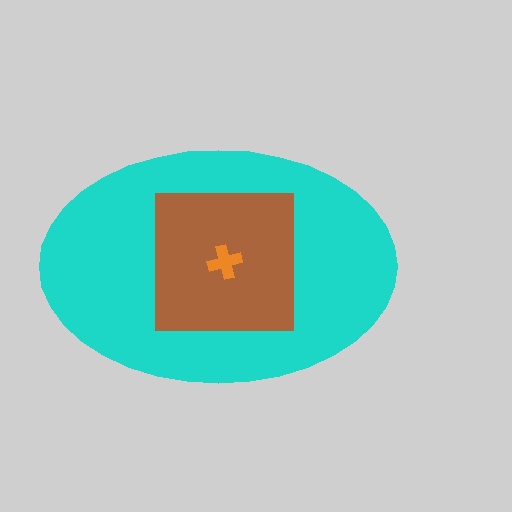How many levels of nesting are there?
3.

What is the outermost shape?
The cyan ellipse.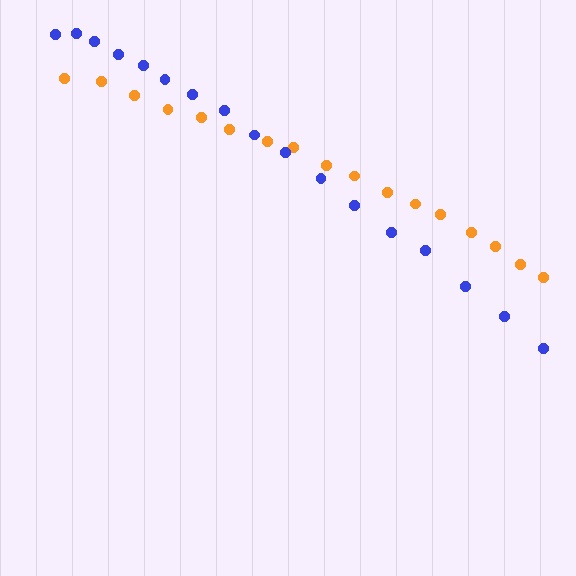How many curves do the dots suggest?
There are 2 distinct paths.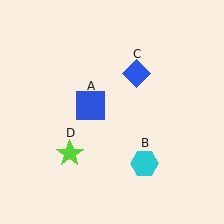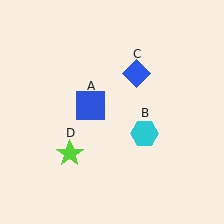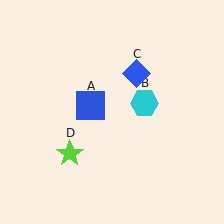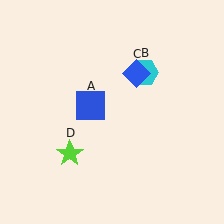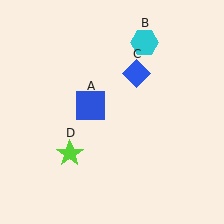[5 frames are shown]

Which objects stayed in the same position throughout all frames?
Blue square (object A) and blue diamond (object C) and lime star (object D) remained stationary.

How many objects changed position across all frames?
1 object changed position: cyan hexagon (object B).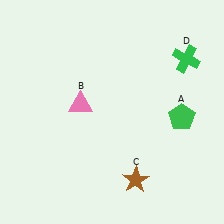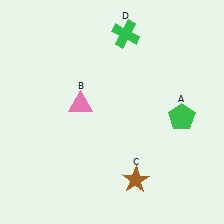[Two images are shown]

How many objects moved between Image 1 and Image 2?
1 object moved between the two images.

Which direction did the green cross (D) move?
The green cross (D) moved left.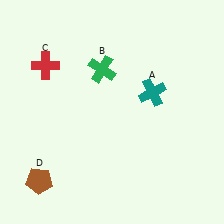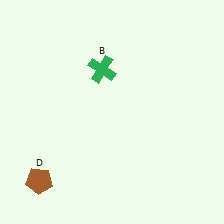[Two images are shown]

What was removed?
The red cross (C), the teal cross (A) were removed in Image 2.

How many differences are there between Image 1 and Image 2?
There are 2 differences between the two images.